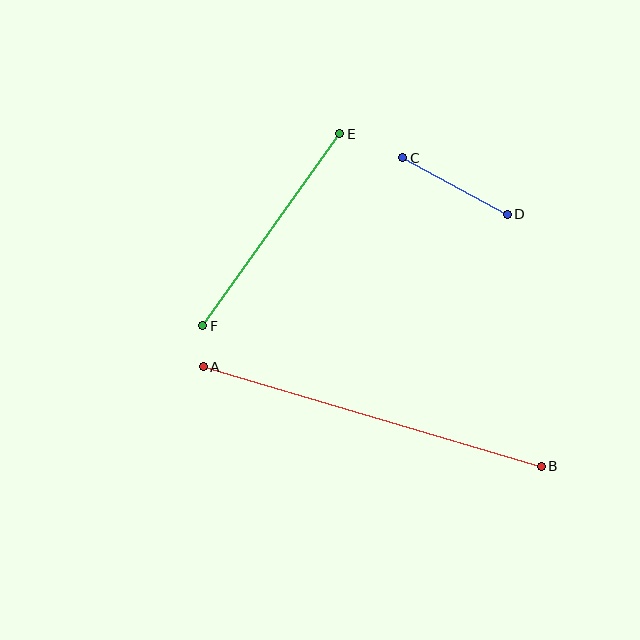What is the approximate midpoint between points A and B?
The midpoint is at approximately (372, 416) pixels.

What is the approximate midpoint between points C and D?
The midpoint is at approximately (455, 186) pixels.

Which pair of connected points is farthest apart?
Points A and B are farthest apart.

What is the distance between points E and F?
The distance is approximately 236 pixels.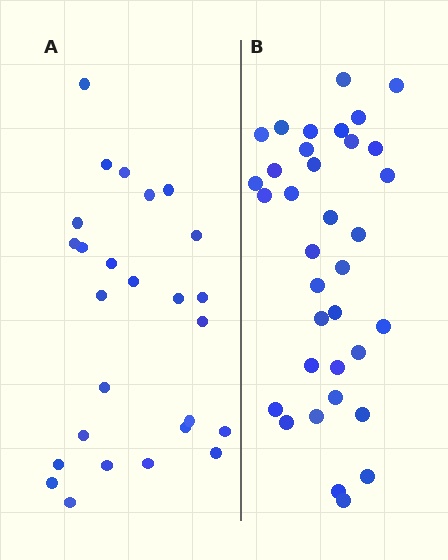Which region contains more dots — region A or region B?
Region B (the right region) has more dots.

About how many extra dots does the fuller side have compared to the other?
Region B has roughly 8 or so more dots than region A.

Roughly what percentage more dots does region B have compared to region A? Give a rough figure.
About 35% more.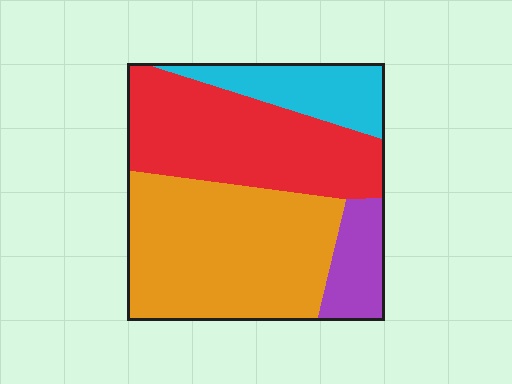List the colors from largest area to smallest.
From largest to smallest: orange, red, cyan, purple.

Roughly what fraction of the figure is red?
Red covers around 35% of the figure.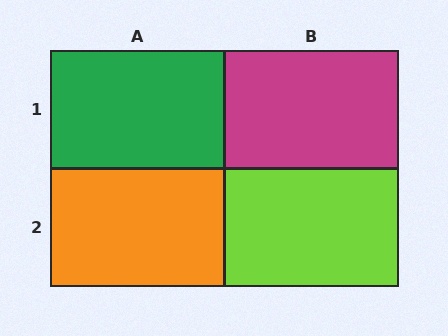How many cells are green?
1 cell is green.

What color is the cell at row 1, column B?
Magenta.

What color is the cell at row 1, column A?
Green.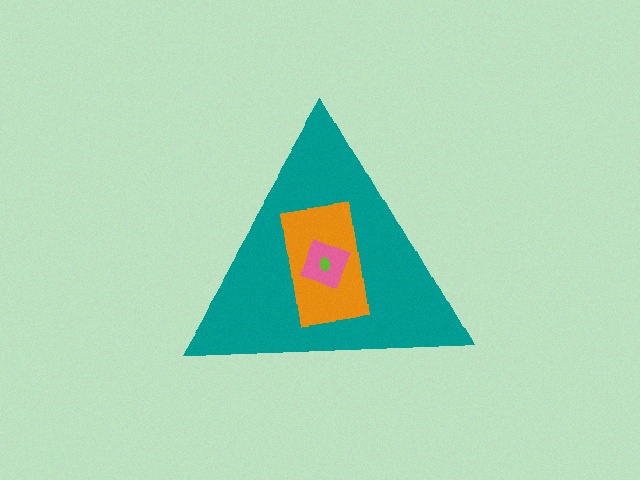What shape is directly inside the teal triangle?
The orange rectangle.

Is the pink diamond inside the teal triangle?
Yes.